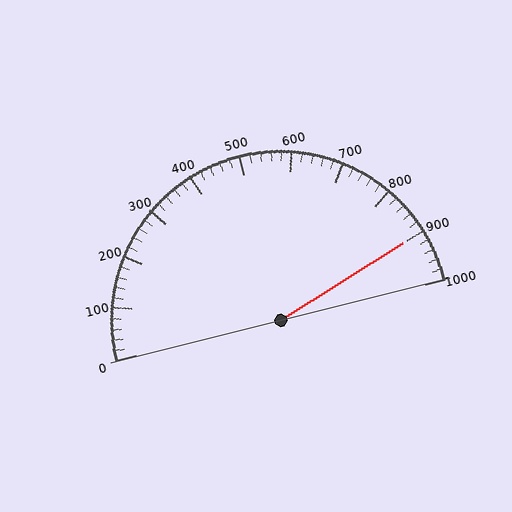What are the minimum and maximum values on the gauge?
The gauge ranges from 0 to 1000.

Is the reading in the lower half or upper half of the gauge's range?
The reading is in the upper half of the range (0 to 1000).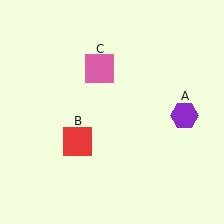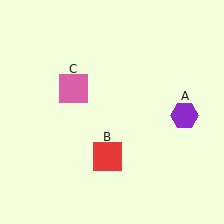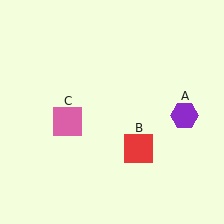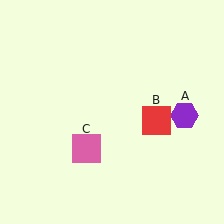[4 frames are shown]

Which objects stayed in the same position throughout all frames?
Purple hexagon (object A) remained stationary.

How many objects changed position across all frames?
2 objects changed position: red square (object B), pink square (object C).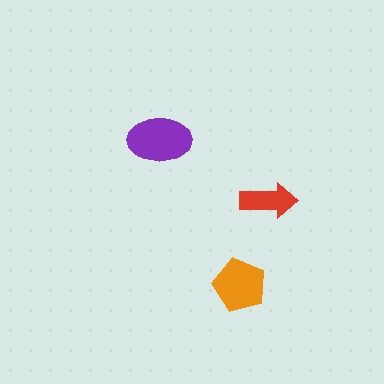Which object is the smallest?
The red arrow.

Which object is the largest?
The purple ellipse.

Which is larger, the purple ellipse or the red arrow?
The purple ellipse.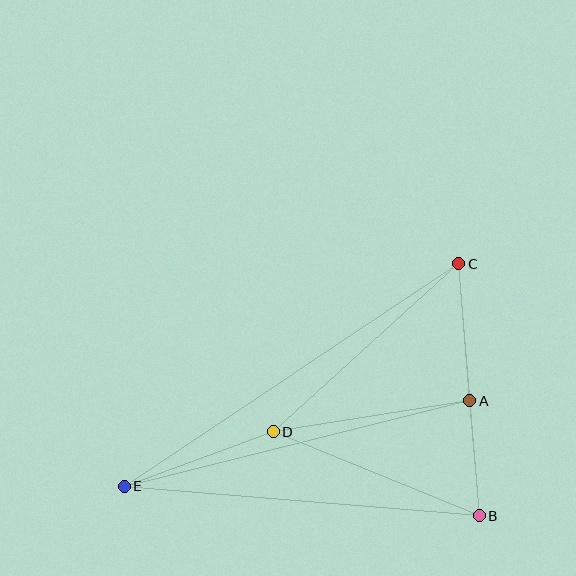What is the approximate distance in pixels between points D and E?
The distance between D and E is approximately 159 pixels.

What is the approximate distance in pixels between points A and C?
The distance between A and C is approximately 137 pixels.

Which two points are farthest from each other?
Points C and E are farthest from each other.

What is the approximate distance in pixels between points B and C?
The distance between B and C is approximately 253 pixels.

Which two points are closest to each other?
Points A and B are closest to each other.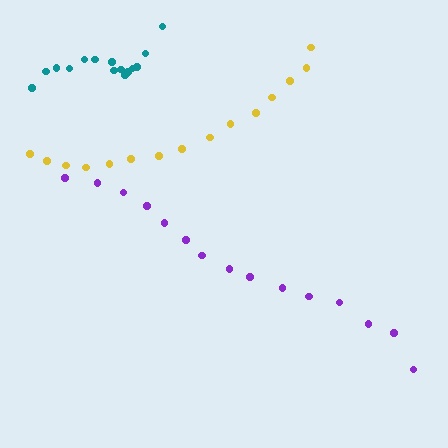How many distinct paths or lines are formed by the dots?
There are 3 distinct paths.